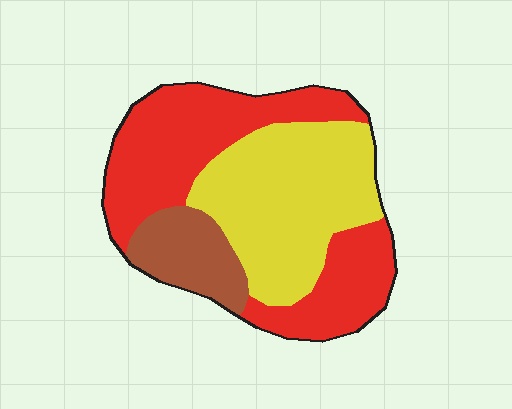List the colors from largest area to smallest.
From largest to smallest: red, yellow, brown.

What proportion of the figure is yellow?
Yellow covers 40% of the figure.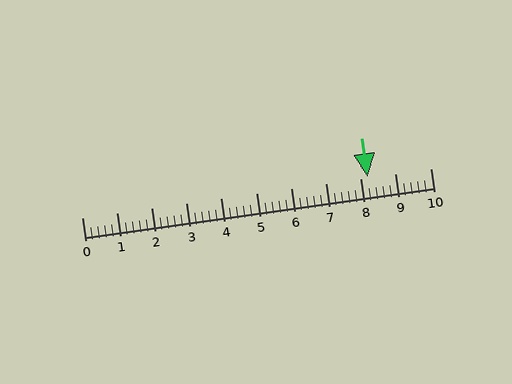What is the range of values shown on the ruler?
The ruler shows values from 0 to 10.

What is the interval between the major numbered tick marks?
The major tick marks are spaced 1 units apart.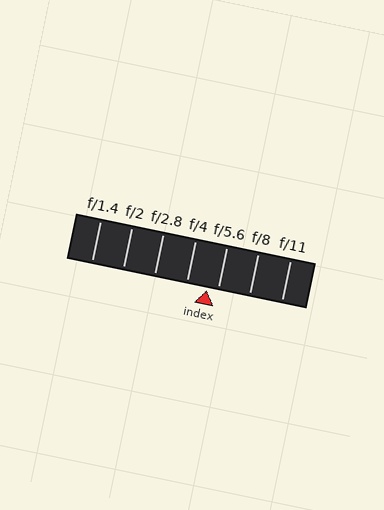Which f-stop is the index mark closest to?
The index mark is closest to f/5.6.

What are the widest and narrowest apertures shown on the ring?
The widest aperture shown is f/1.4 and the narrowest is f/11.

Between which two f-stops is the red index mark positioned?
The index mark is between f/4 and f/5.6.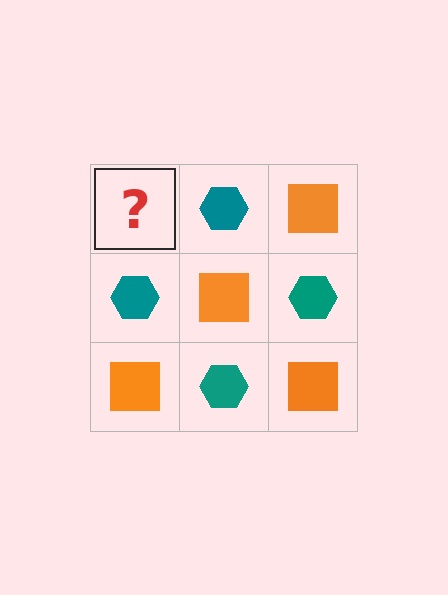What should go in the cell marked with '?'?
The missing cell should contain an orange square.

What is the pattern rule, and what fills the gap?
The rule is that it alternates orange square and teal hexagon in a checkerboard pattern. The gap should be filled with an orange square.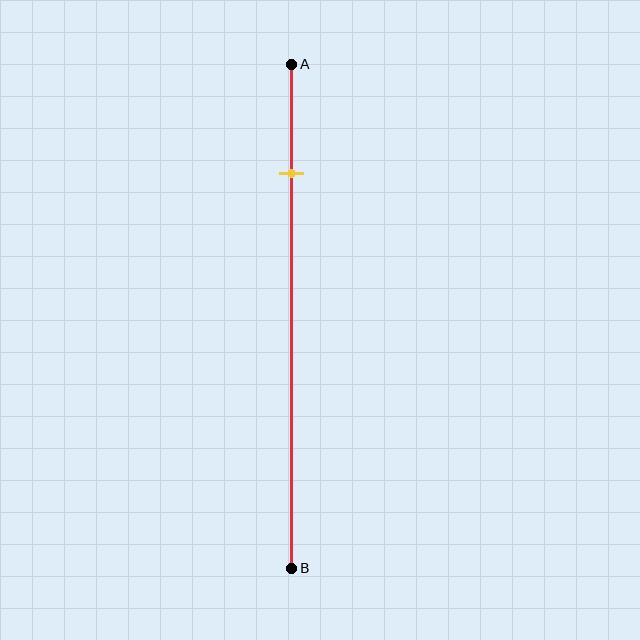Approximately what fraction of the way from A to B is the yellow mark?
The yellow mark is approximately 20% of the way from A to B.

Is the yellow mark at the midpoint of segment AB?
No, the mark is at about 20% from A, not at the 50% midpoint.